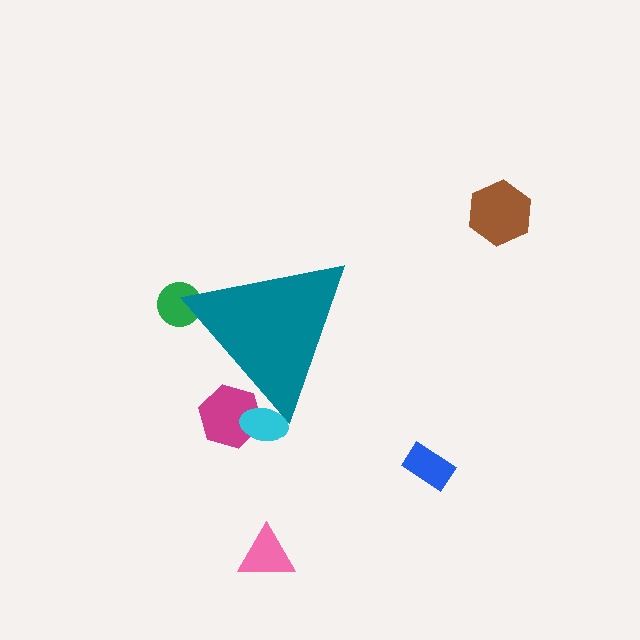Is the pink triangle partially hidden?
No, the pink triangle is fully visible.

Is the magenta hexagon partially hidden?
Yes, the magenta hexagon is partially hidden behind the teal triangle.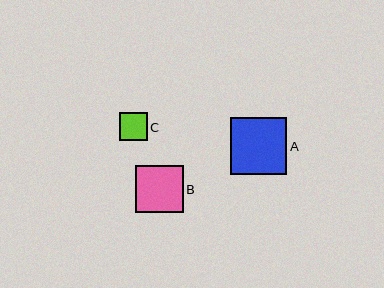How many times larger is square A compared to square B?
Square A is approximately 1.2 times the size of square B.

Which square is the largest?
Square A is the largest with a size of approximately 57 pixels.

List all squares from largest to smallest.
From largest to smallest: A, B, C.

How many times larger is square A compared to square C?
Square A is approximately 2.0 times the size of square C.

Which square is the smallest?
Square C is the smallest with a size of approximately 28 pixels.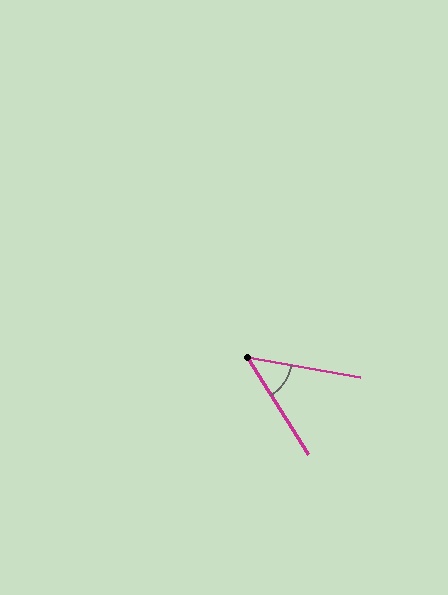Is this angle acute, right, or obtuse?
It is acute.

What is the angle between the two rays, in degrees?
Approximately 48 degrees.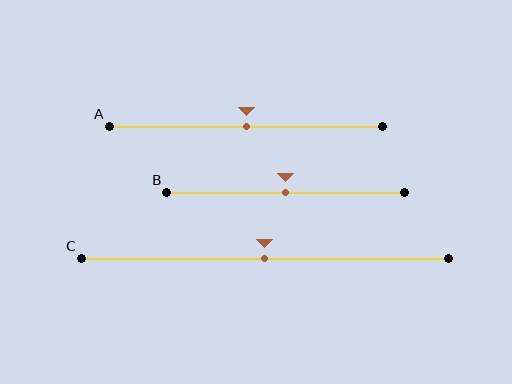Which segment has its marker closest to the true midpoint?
Segment A has its marker closest to the true midpoint.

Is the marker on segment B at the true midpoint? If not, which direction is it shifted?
Yes, the marker on segment B is at the true midpoint.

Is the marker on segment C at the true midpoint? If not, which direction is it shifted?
Yes, the marker on segment C is at the true midpoint.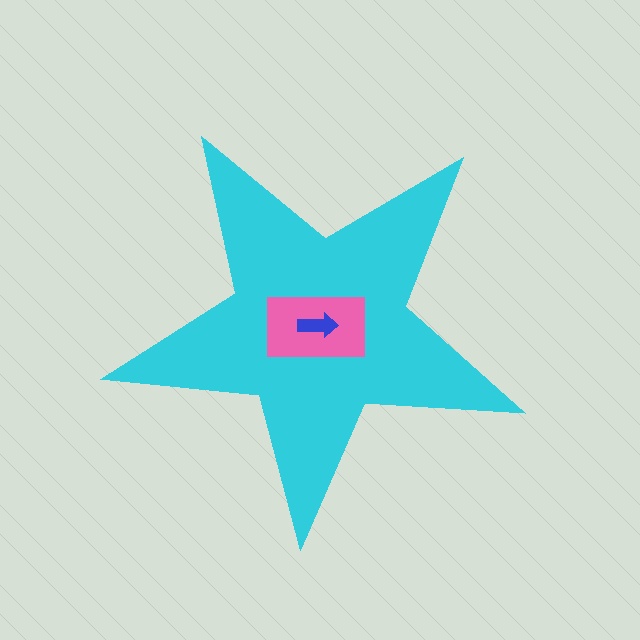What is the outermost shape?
The cyan star.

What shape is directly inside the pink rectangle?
The blue arrow.